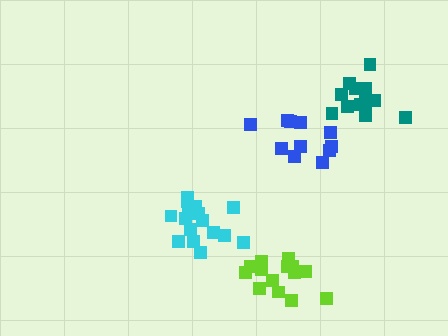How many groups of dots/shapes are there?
There are 4 groups.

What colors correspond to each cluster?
The clusters are colored: lime, teal, cyan, blue.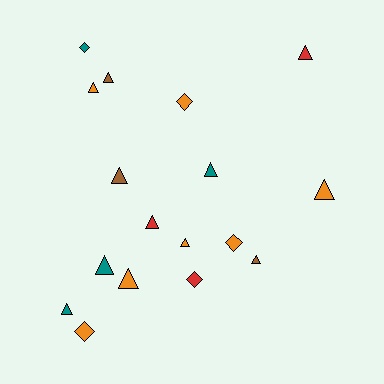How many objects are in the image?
There are 17 objects.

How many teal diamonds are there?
There is 1 teal diamond.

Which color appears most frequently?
Orange, with 7 objects.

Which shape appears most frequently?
Triangle, with 12 objects.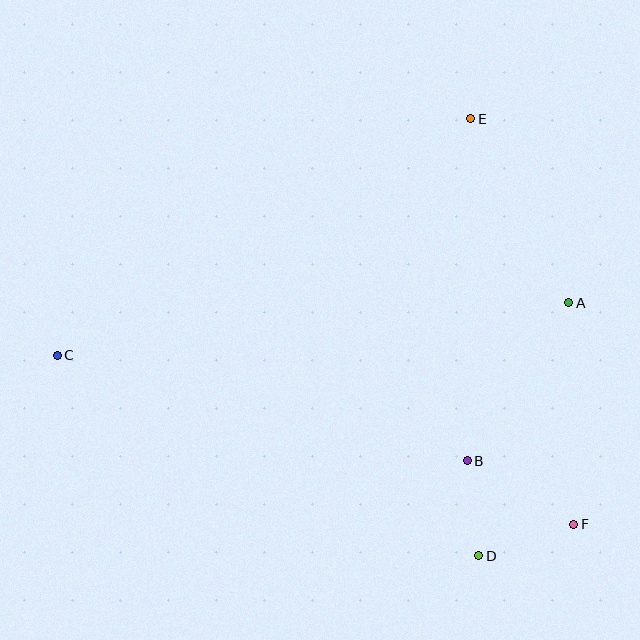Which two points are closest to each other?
Points B and D are closest to each other.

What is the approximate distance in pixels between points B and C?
The distance between B and C is approximately 423 pixels.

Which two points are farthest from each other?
Points C and F are farthest from each other.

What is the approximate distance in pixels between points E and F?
The distance between E and F is approximately 418 pixels.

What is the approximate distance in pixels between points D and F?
The distance between D and F is approximately 100 pixels.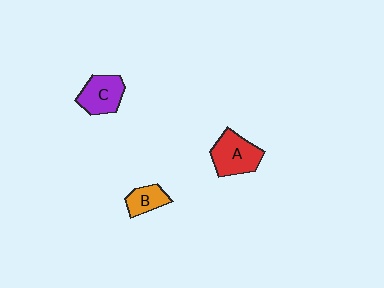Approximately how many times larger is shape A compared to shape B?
Approximately 1.7 times.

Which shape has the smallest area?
Shape B (orange).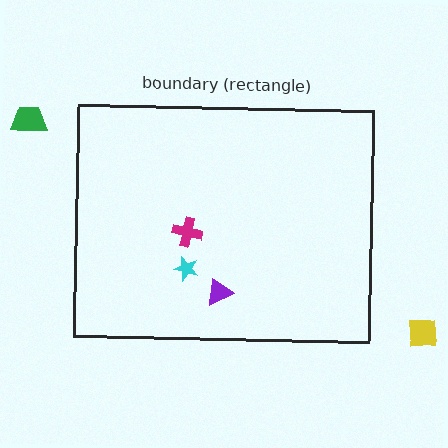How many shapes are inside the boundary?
3 inside, 2 outside.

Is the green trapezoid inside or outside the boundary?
Outside.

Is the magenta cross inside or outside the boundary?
Inside.